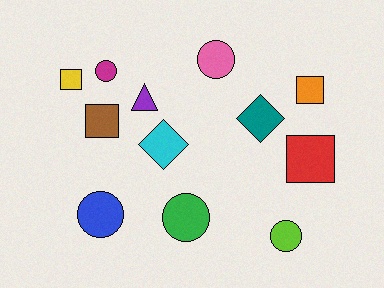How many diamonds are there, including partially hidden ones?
There are 2 diamonds.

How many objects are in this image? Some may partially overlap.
There are 12 objects.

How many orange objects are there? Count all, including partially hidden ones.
There is 1 orange object.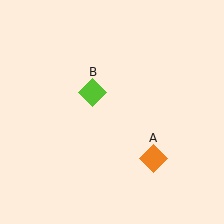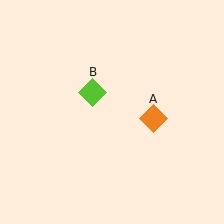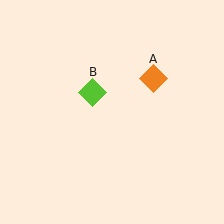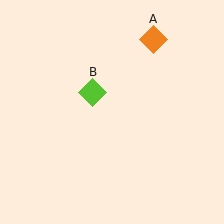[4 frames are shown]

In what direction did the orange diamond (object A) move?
The orange diamond (object A) moved up.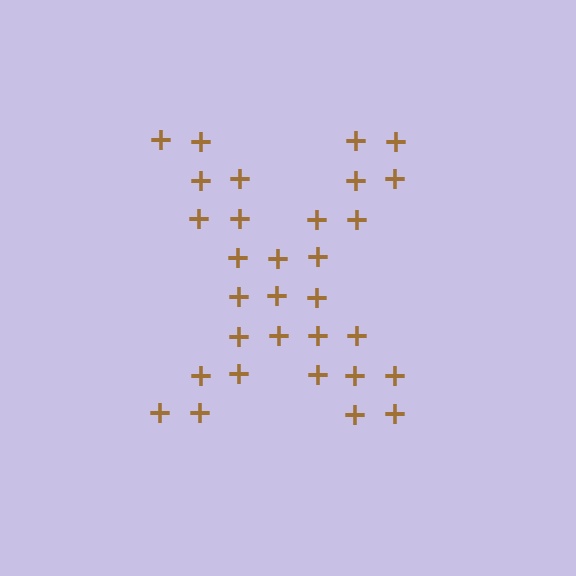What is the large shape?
The large shape is the letter X.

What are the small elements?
The small elements are plus signs.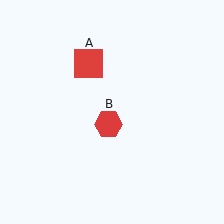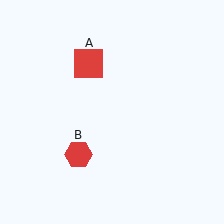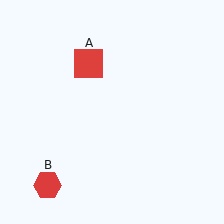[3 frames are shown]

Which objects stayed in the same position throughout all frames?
Red square (object A) remained stationary.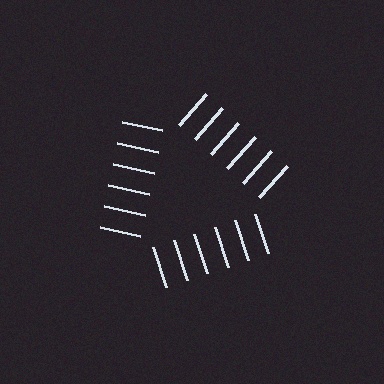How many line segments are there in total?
18 — 6 along each of the 3 edges.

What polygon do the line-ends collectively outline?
An illusory triangle — the line segments terminate on its edges but no continuous stroke is drawn.